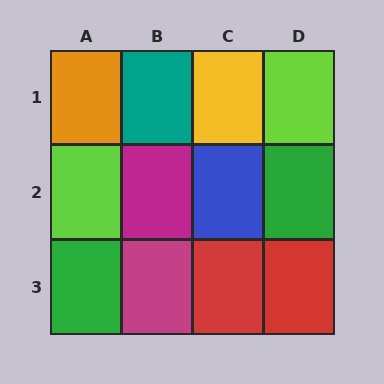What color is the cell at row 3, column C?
Red.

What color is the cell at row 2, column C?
Blue.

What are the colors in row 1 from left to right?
Orange, teal, yellow, lime.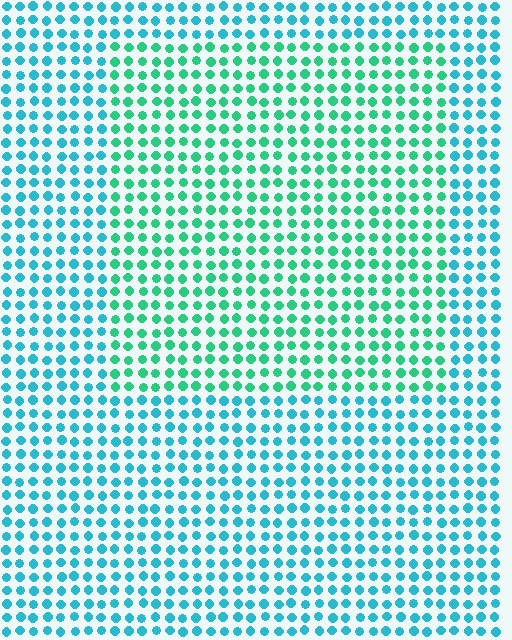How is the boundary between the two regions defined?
The boundary is defined purely by a slight shift in hue (about 34 degrees). Spacing, size, and orientation are identical on both sides.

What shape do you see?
I see a rectangle.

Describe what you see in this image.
The image is filled with small cyan elements in a uniform arrangement. A rectangle-shaped region is visible where the elements are tinted to a slightly different hue, forming a subtle color boundary.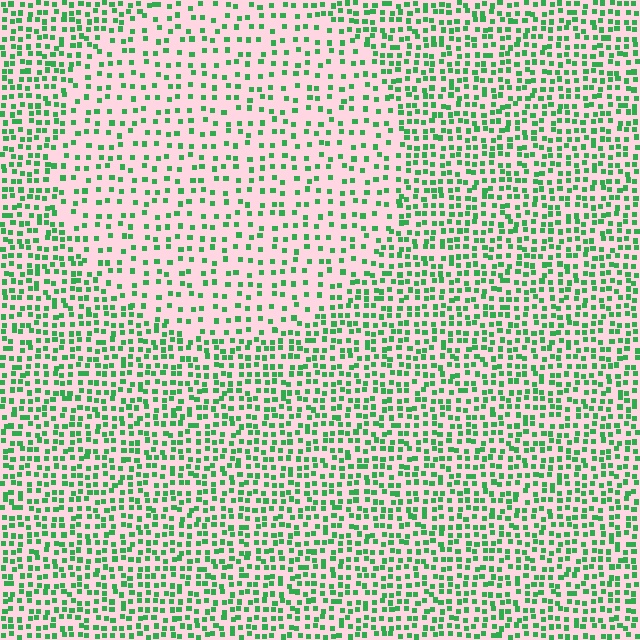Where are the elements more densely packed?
The elements are more densely packed outside the circle boundary.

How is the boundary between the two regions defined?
The boundary is defined by a change in element density (approximately 1.9x ratio). All elements are the same color, size, and shape.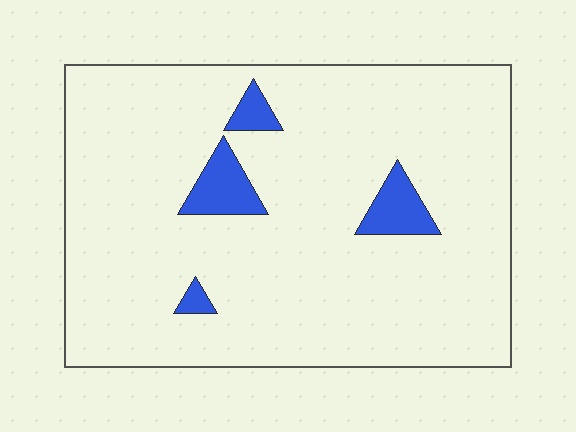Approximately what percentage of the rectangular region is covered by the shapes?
Approximately 5%.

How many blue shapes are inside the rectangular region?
4.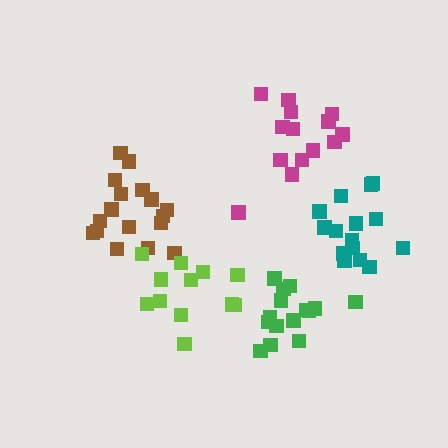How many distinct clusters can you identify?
There are 5 distinct clusters.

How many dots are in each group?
Group 1: 15 dots, Group 2: 17 dots, Group 3: 14 dots, Group 4: 12 dots, Group 5: 15 dots (73 total).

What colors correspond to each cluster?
The clusters are colored: green, brown, magenta, lime, teal.